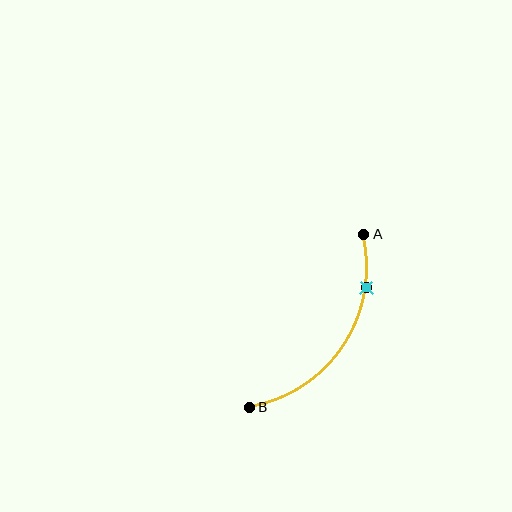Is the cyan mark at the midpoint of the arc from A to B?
No. The cyan mark lies on the arc but is closer to endpoint A. The arc midpoint would be at the point on the curve equidistant along the arc from both A and B.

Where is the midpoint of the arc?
The arc midpoint is the point on the curve farthest from the straight line joining A and B. It sits to the right of that line.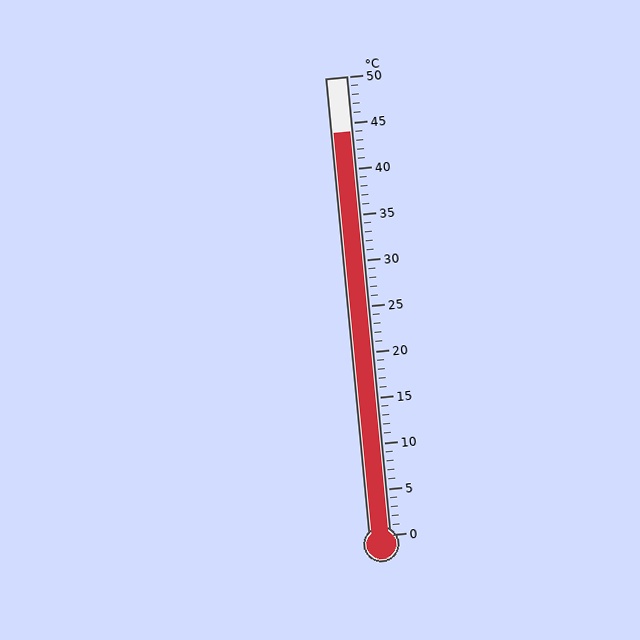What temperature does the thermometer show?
The thermometer shows approximately 44°C.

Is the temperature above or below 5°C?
The temperature is above 5°C.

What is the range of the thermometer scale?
The thermometer scale ranges from 0°C to 50°C.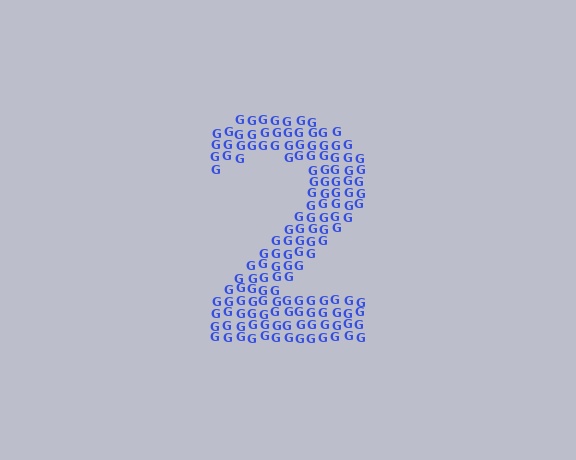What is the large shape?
The large shape is the digit 2.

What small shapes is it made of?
It is made of small letter G's.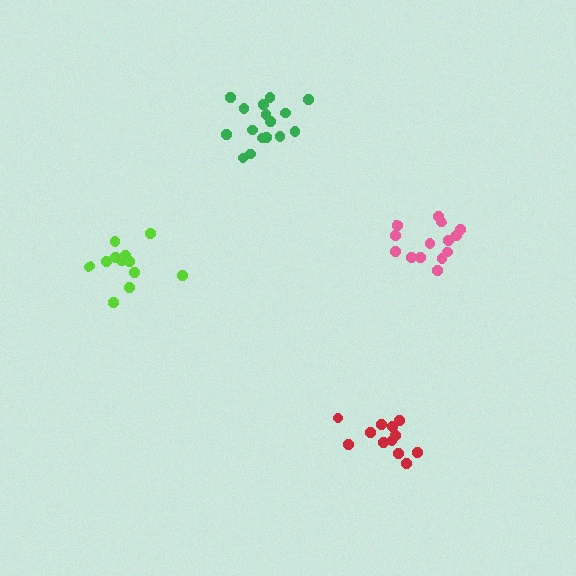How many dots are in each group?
Group 1: 14 dots, Group 2: 12 dots, Group 3: 16 dots, Group 4: 12 dots (54 total).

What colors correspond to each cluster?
The clusters are colored: pink, lime, green, red.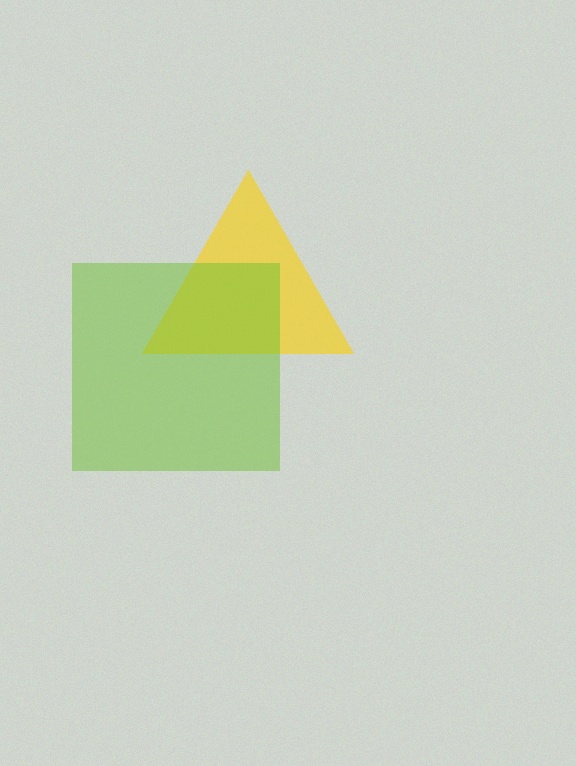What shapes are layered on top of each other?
The layered shapes are: a yellow triangle, a lime square.